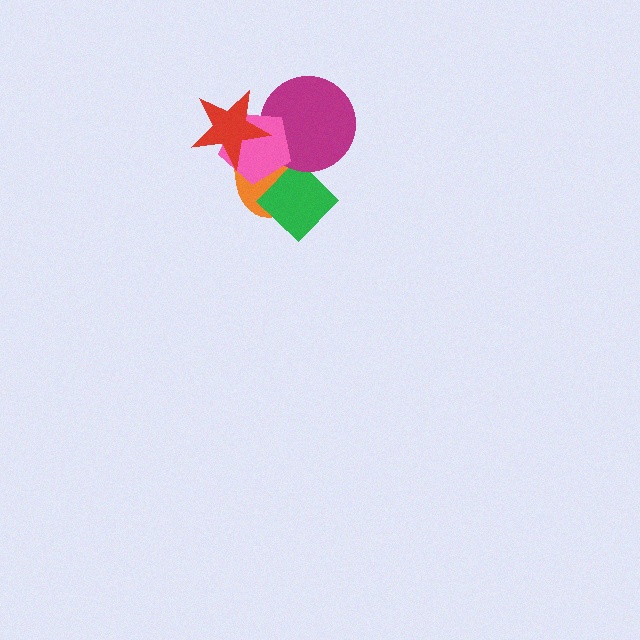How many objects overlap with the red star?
3 objects overlap with the red star.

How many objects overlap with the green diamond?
3 objects overlap with the green diamond.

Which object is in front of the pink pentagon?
The red star is in front of the pink pentagon.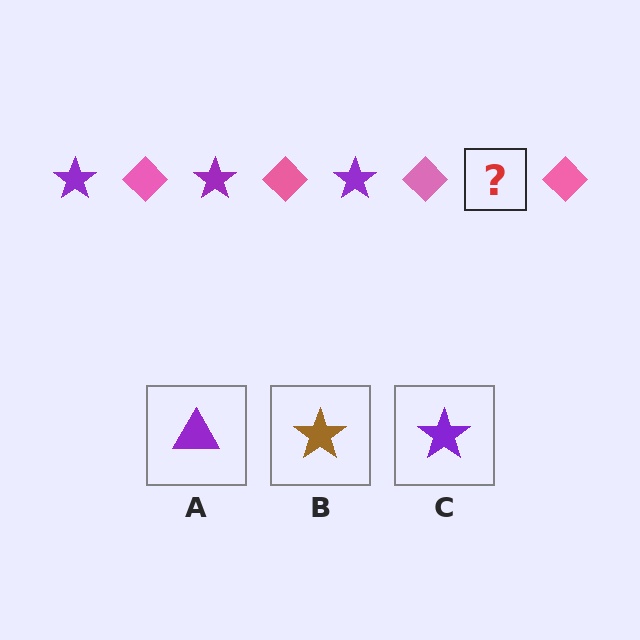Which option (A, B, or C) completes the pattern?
C.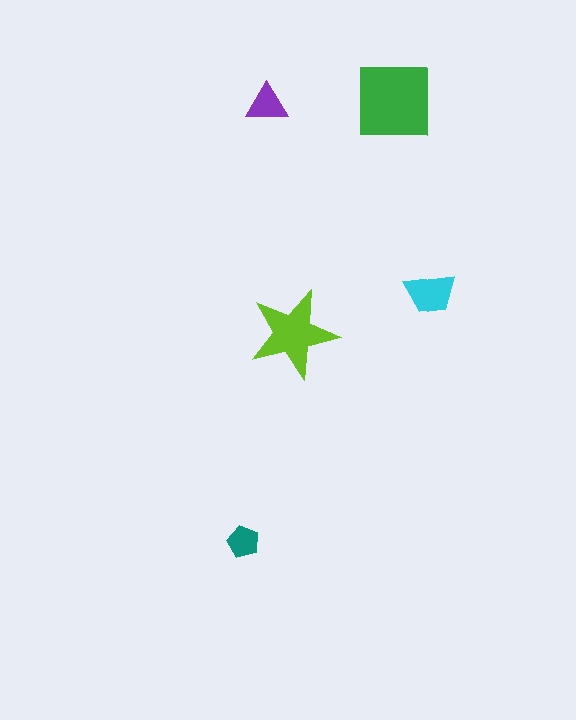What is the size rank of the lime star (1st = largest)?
2nd.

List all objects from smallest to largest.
The teal pentagon, the purple triangle, the cyan trapezoid, the lime star, the green square.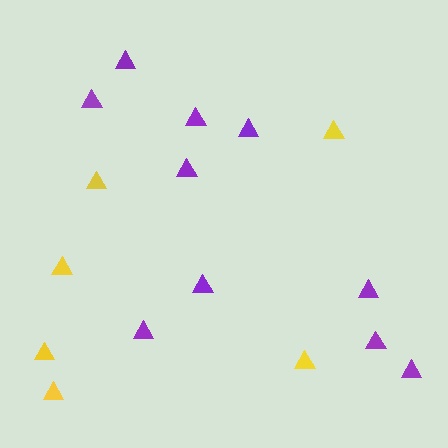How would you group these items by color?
There are 2 groups: one group of yellow triangles (6) and one group of purple triangles (10).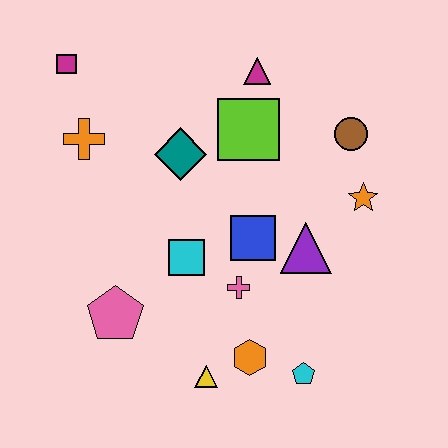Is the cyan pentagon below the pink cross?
Yes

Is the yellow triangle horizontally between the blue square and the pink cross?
No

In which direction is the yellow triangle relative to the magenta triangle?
The yellow triangle is below the magenta triangle.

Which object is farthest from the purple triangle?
The magenta square is farthest from the purple triangle.